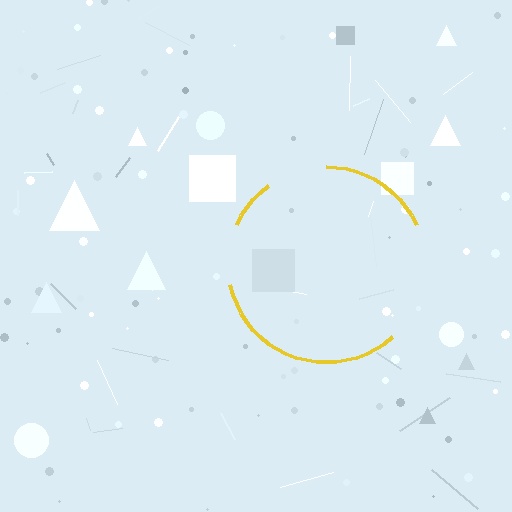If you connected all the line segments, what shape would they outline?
They would outline a circle.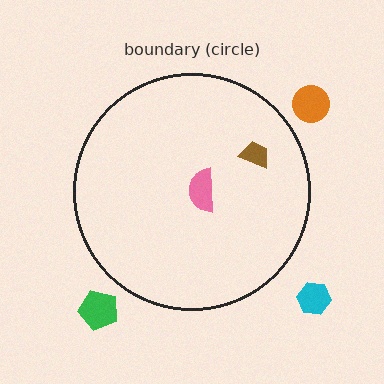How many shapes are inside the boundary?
2 inside, 3 outside.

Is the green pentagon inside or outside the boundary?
Outside.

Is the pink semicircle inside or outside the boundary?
Inside.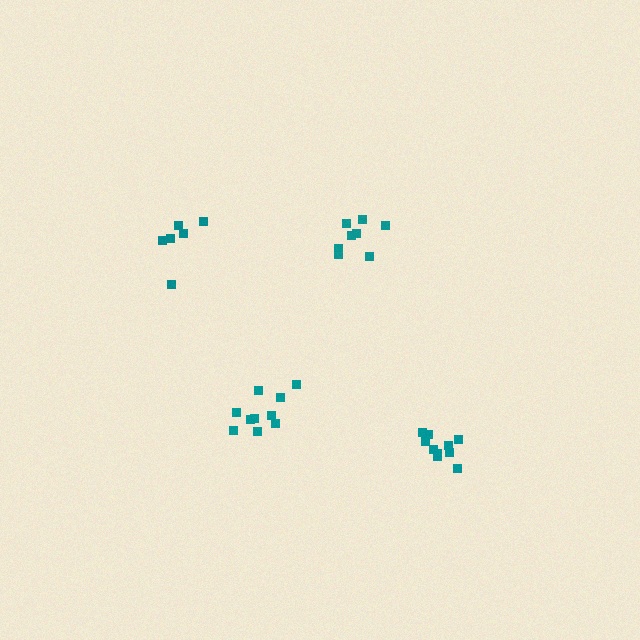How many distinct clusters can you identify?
There are 4 distinct clusters.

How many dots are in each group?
Group 1: 6 dots, Group 2: 10 dots, Group 3: 10 dots, Group 4: 8 dots (34 total).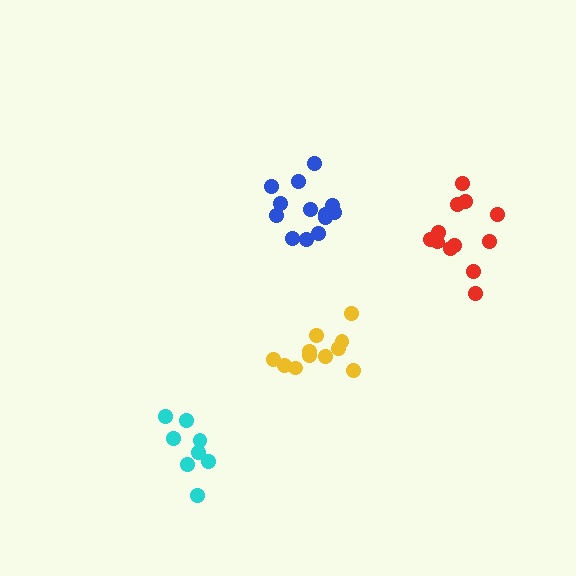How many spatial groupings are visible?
There are 4 spatial groupings.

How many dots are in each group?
Group 1: 8 dots, Group 2: 13 dots, Group 3: 11 dots, Group 4: 12 dots (44 total).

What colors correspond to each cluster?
The clusters are colored: cyan, blue, yellow, red.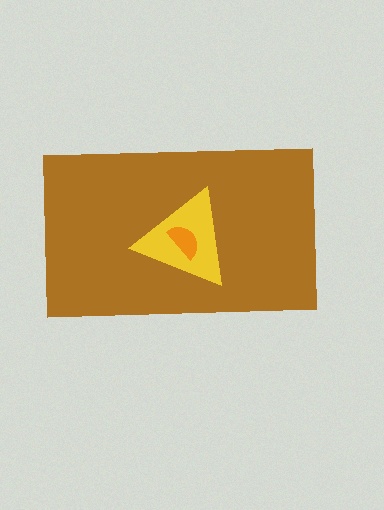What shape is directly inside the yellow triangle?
The orange semicircle.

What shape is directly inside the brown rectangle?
The yellow triangle.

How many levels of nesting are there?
3.